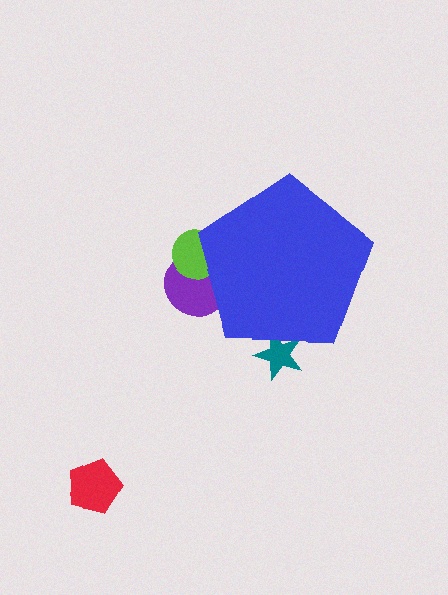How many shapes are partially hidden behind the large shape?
3 shapes are partially hidden.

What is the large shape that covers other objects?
A blue pentagon.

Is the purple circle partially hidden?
Yes, the purple circle is partially hidden behind the blue pentagon.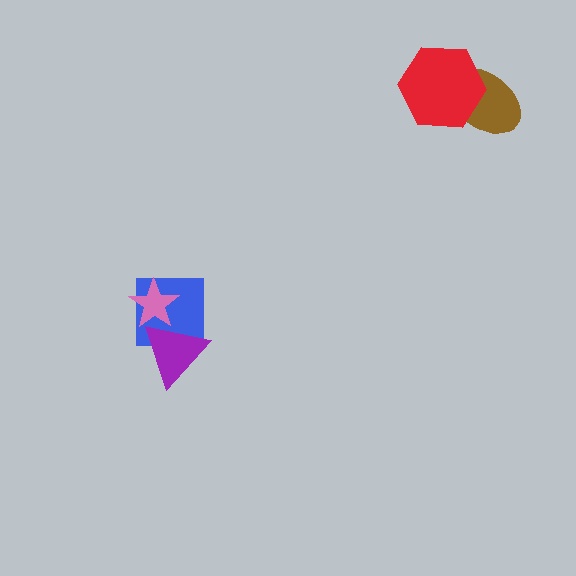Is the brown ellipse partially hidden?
Yes, it is partially covered by another shape.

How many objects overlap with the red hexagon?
1 object overlaps with the red hexagon.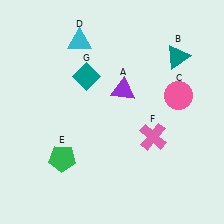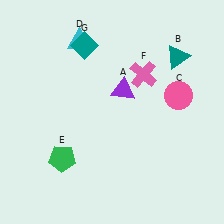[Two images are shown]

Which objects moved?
The objects that moved are: the pink cross (F), the teal diamond (G).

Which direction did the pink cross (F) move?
The pink cross (F) moved up.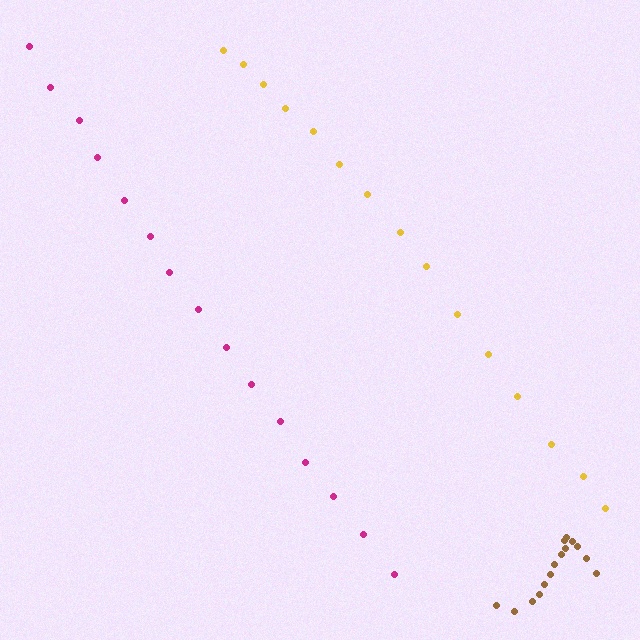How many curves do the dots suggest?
There are 3 distinct paths.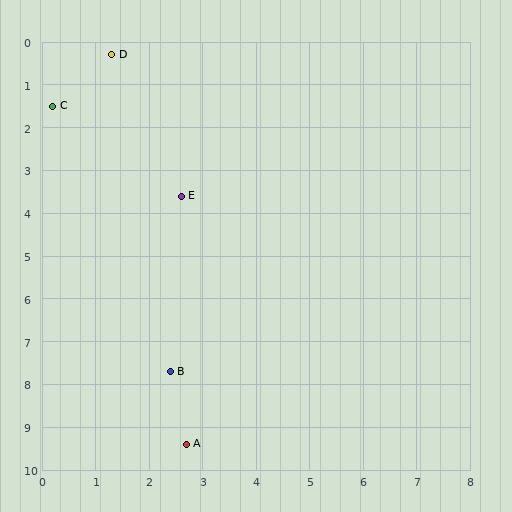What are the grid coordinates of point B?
Point B is at approximately (2.4, 7.7).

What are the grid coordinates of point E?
Point E is at approximately (2.6, 3.6).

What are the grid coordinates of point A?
Point A is at approximately (2.7, 9.4).